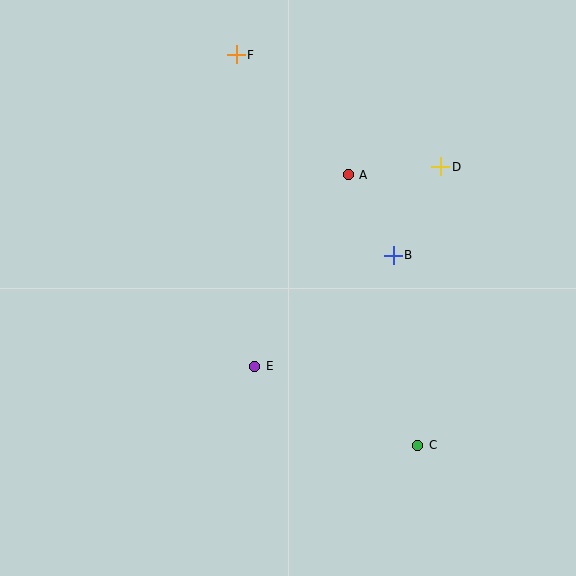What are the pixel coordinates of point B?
Point B is at (393, 255).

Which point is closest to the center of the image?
Point E at (255, 366) is closest to the center.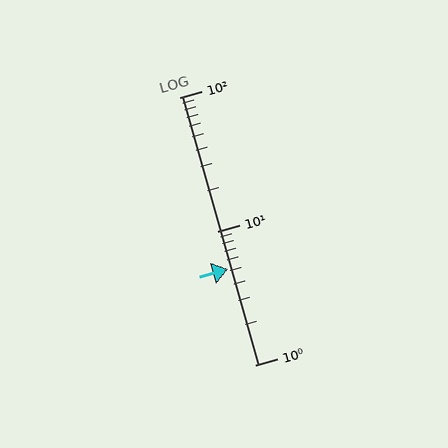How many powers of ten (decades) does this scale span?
The scale spans 2 decades, from 1 to 100.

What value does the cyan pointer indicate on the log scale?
The pointer indicates approximately 5.2.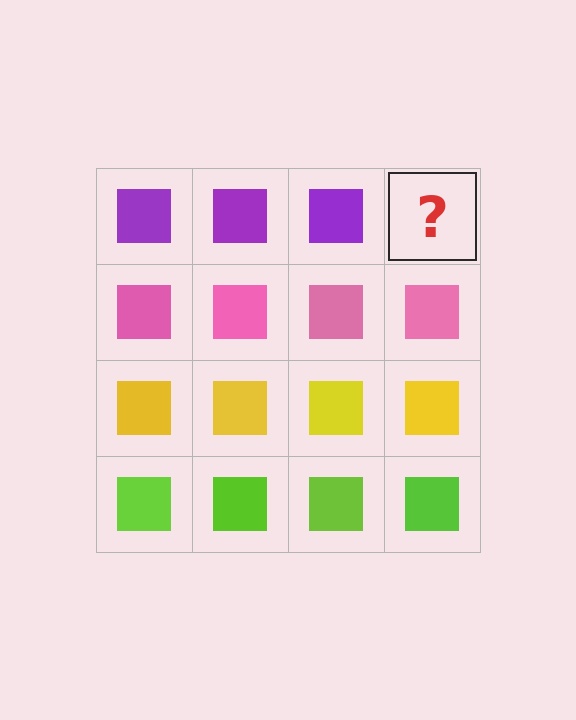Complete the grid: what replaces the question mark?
The question mark should be replaced with a purple square.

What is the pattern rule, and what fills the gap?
The rule is that each row has a consistent color. The gap should be filled with a purple square.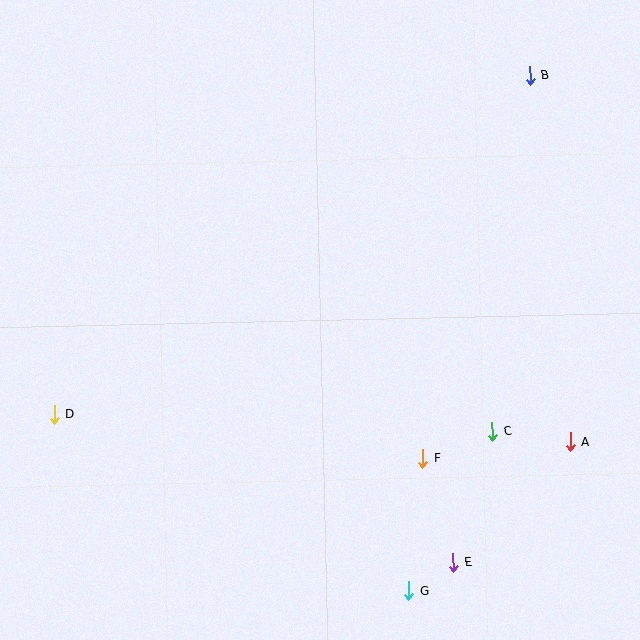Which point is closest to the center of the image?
Point F at (423, 458) is closest to the center.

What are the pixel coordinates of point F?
Point F is at (423, 458).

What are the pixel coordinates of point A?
Point A is at (570, 442).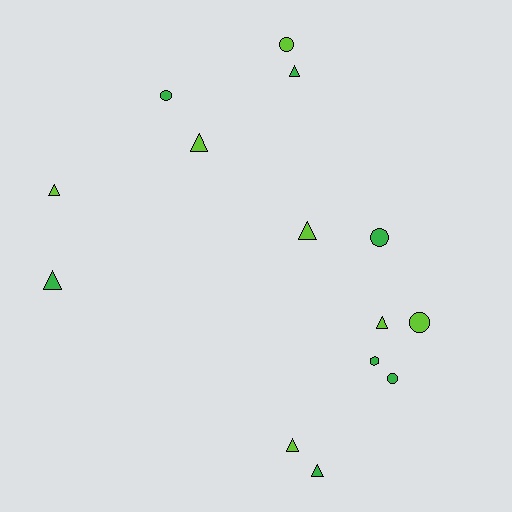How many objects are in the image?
There are 14 objects.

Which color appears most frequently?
Green, with 7 objects.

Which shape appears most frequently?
Triangle, with 8 objects.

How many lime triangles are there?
There are 5 lime triangles.